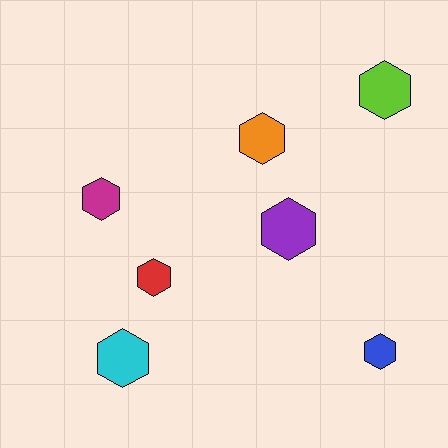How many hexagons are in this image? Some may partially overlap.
There are 7 hexagons.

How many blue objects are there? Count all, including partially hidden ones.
There is 1 blue object.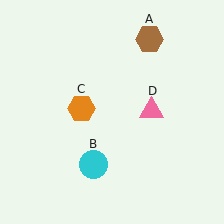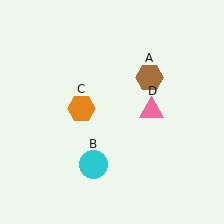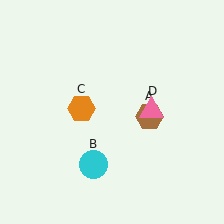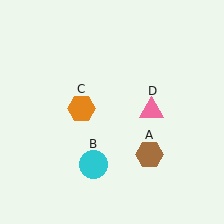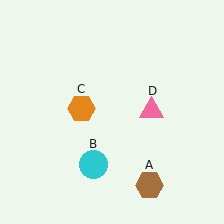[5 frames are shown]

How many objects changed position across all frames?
1 object changed position: brown hexagon (object A).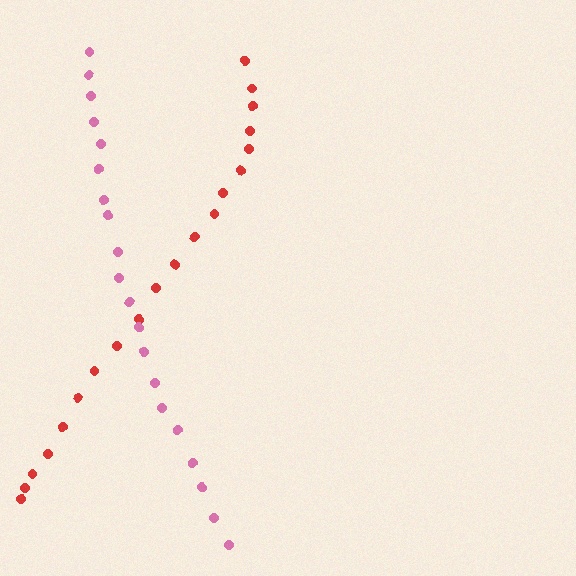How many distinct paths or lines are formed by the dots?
There are 2 distinct paths.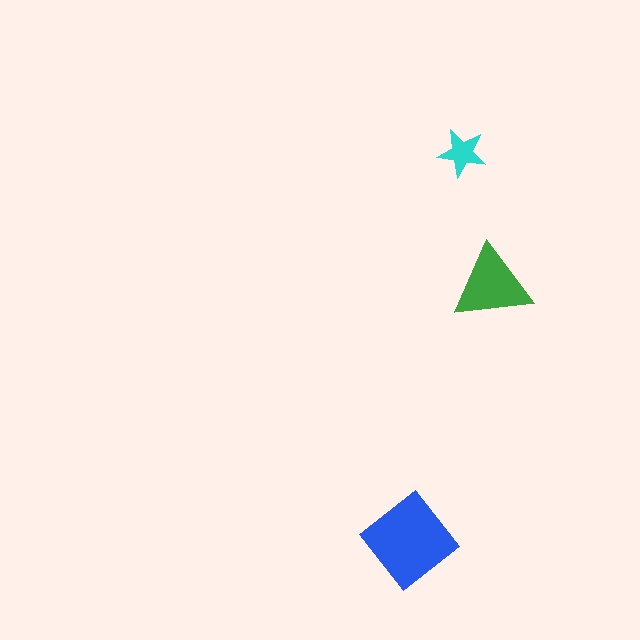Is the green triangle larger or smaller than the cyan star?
Larger.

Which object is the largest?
The blue diamond.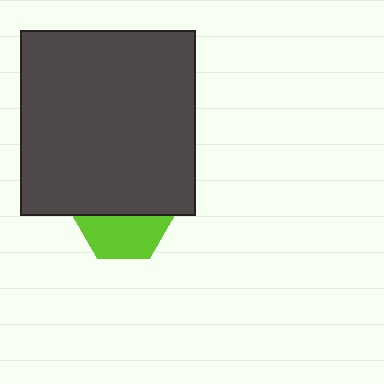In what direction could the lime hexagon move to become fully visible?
The lime hexagon could move down. That would shift it out from behind the dark gray rectangle entirely.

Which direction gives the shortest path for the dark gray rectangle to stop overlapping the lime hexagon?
Moving up gives the shortest separation.